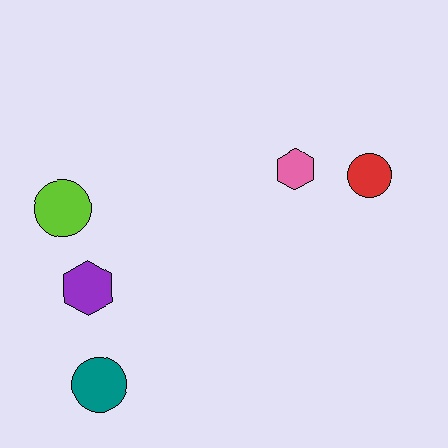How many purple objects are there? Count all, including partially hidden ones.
There is 1 purple object.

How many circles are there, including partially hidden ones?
There are 3 circles.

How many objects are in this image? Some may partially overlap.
There are 5 objects.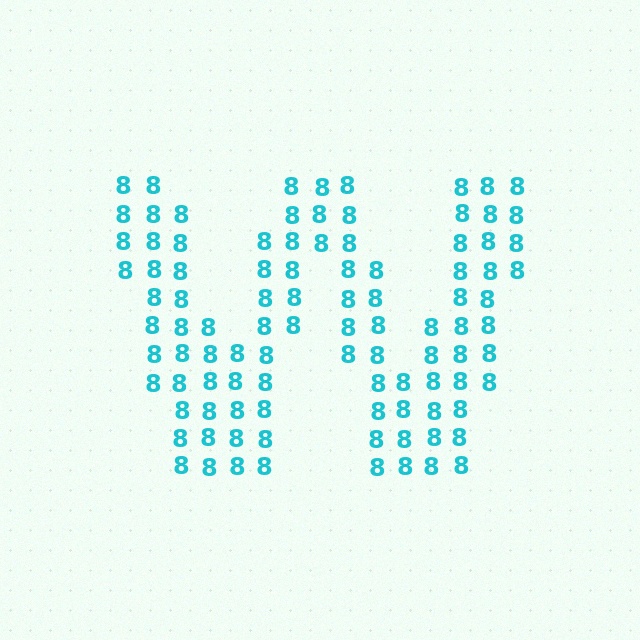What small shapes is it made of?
It is made of small digit 8's.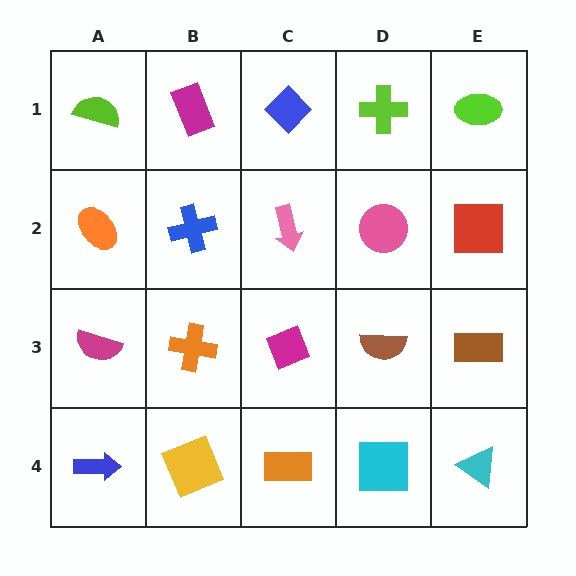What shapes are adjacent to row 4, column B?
An orange cross (row 3, column B), a blue arrow (row 4, column A), an orange rectangle (row 4, column C).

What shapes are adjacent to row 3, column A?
An orange ellipse (row 2, column A), a blue arrow (row 4, column A), an orange cross (row 3, column B).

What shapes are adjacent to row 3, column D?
A pink circle (row 2, column D), a cyan square (row 4, column D), a magenta diamond (row 3, column C), a brown rectangle (row 3, column E).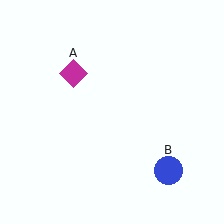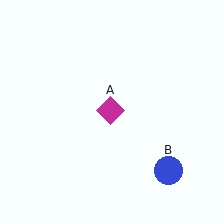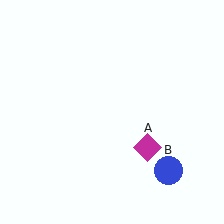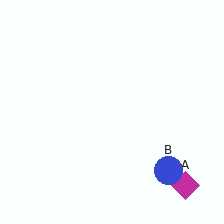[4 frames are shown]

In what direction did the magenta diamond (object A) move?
The magenta diamond (object A) moved down and to the right.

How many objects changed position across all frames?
1 object changed position: magenta diamond (object A).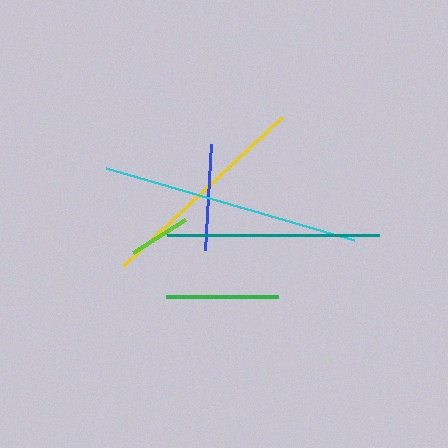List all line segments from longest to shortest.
From longest to shortest: cyan, yellow, teal, green, blue, lime.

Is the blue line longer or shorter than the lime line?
The blue line is longer than the lime line.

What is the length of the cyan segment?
The cyan segment is approximately 258 pixels long.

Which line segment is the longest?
The cyan line is the longest at approximately 258 pixels.